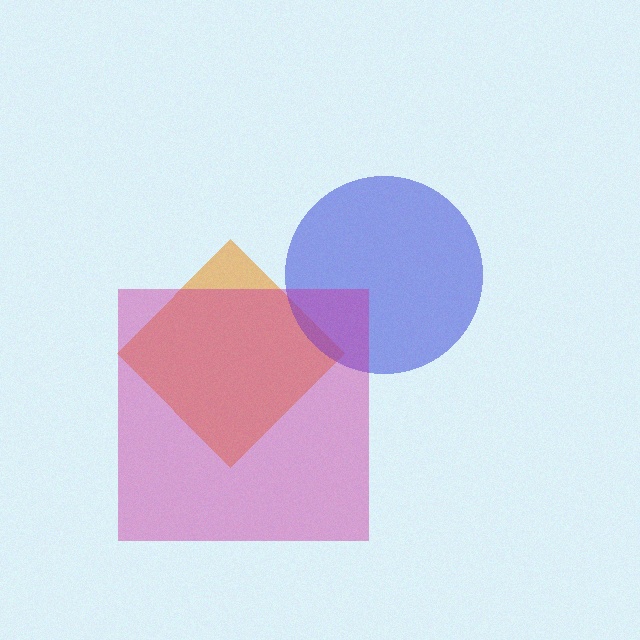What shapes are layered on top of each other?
The layered shapes are: an orange diamond, a blue circle, a magenta square.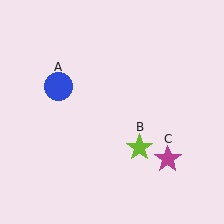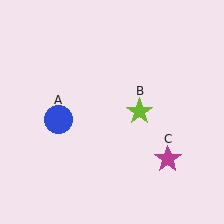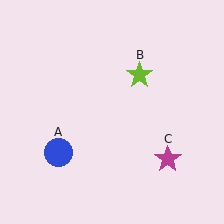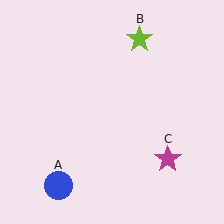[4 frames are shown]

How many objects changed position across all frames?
2 objects changed position: blue circle (object A), lime star (object B).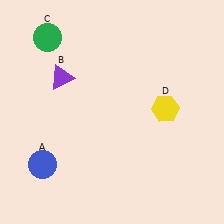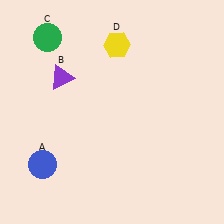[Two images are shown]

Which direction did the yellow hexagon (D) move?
The yellow hexagon (D) moved up.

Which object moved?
The yellow hexagon (D) moved up.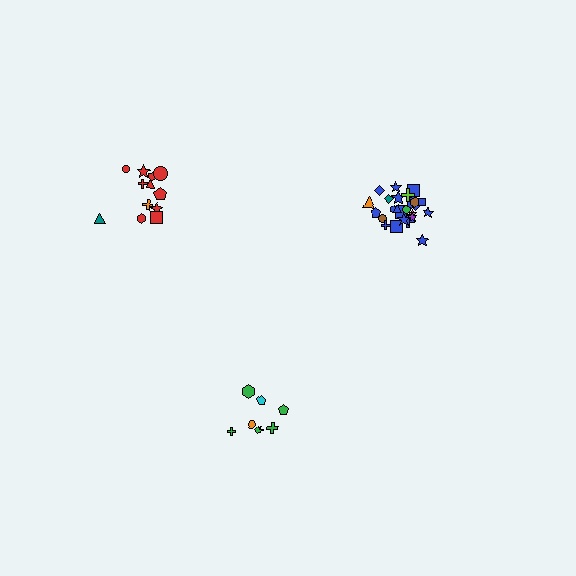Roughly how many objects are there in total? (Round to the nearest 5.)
Roughly 45 objects in total.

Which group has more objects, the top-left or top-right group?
The top-right group.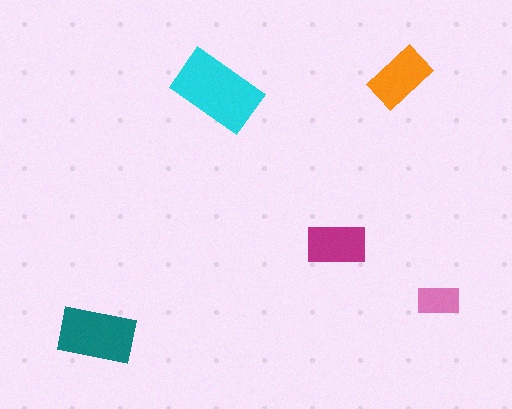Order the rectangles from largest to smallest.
the cyan one, the teal one, the orange one, the magenta one, the pink one.